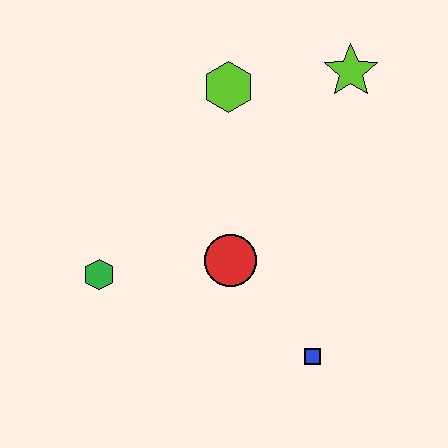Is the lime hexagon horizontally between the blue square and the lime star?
No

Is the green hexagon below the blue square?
No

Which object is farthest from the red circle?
The lime star is farthest from the red circle.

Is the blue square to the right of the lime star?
No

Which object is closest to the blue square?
The red circle is closest to the blue square.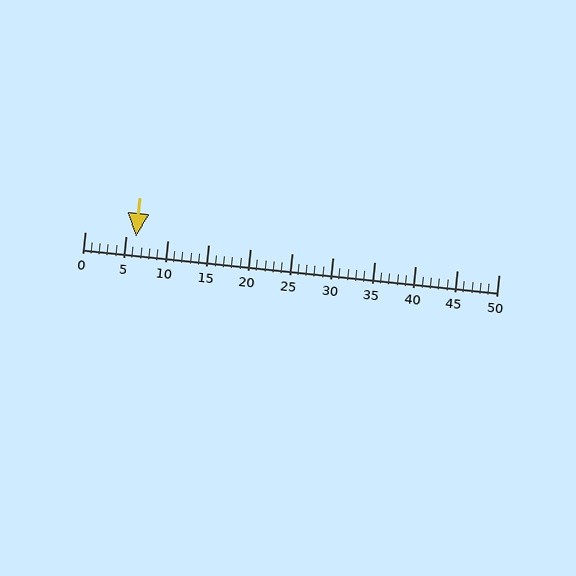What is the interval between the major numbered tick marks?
The major tick marks are spaced 5 units apart.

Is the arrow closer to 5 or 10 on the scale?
The arrow is closer to 5.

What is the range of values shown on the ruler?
The ruler shows values from 0 to 50.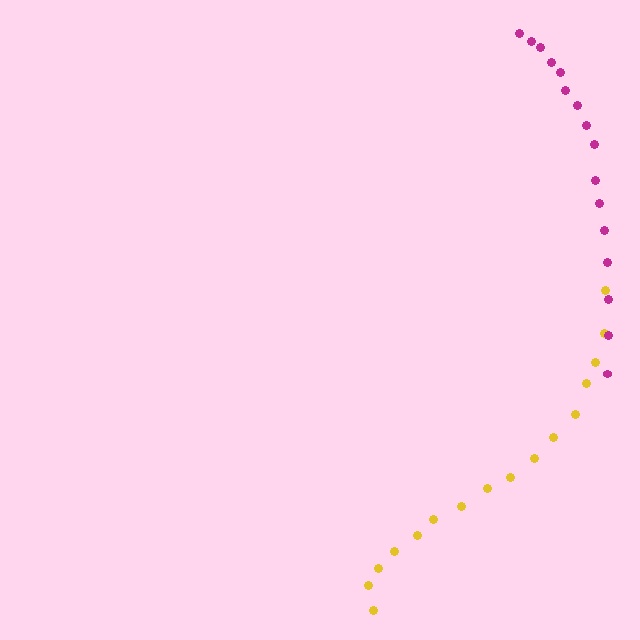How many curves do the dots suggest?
There are 2 distinct paths.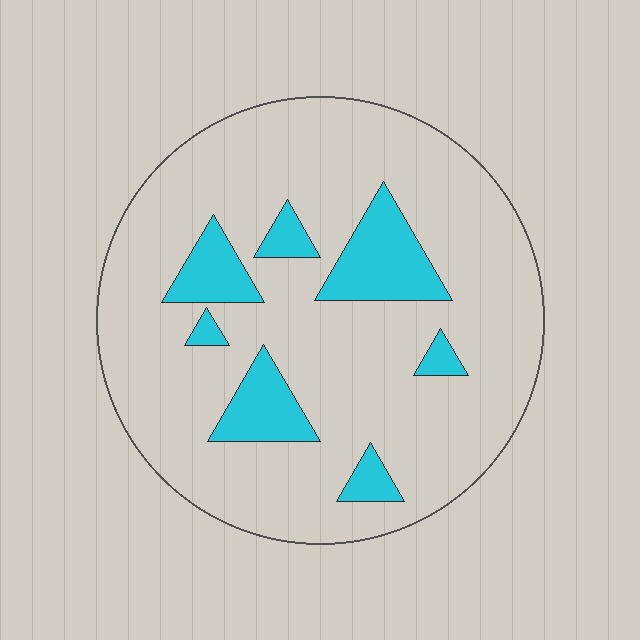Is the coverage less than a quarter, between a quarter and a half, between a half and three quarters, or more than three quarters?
Less than a quarter.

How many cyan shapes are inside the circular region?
7.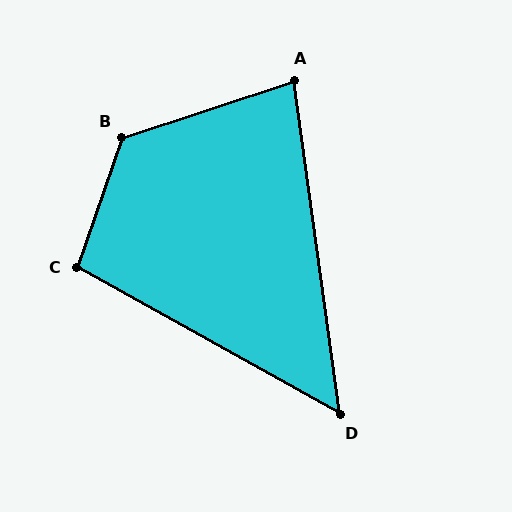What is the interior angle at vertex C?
Approximately 100 degrees (obtuse).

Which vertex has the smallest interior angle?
D, at approximately 53 degrees.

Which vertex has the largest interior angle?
B, at approximately 127 degrees.